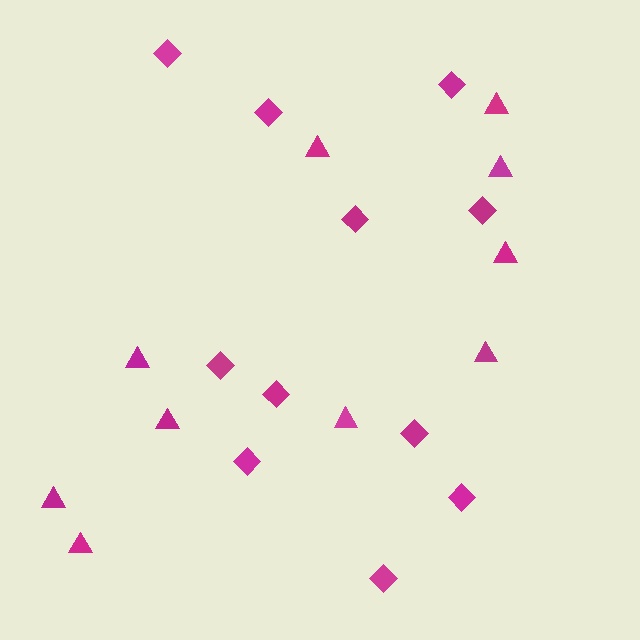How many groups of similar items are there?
There are 2 groups: one group of triangles (10) and one group of diamonds (11).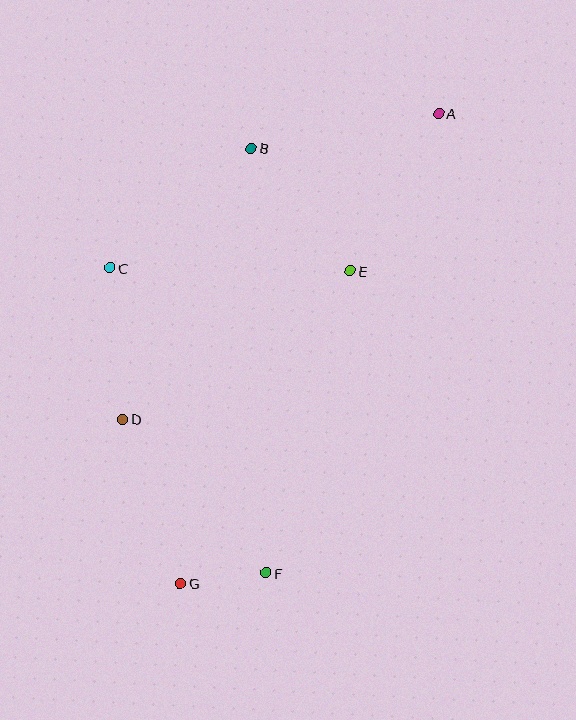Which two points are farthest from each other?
Points A and G are farthest from each other.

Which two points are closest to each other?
Points F and G are closest to each other.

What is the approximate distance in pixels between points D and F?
The distance between D and F is approximately 210 pixels.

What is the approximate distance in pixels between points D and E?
The distance between D and E is approximately 272 pixels.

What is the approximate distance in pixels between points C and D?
The distance between C and D is approximately 152 pixels.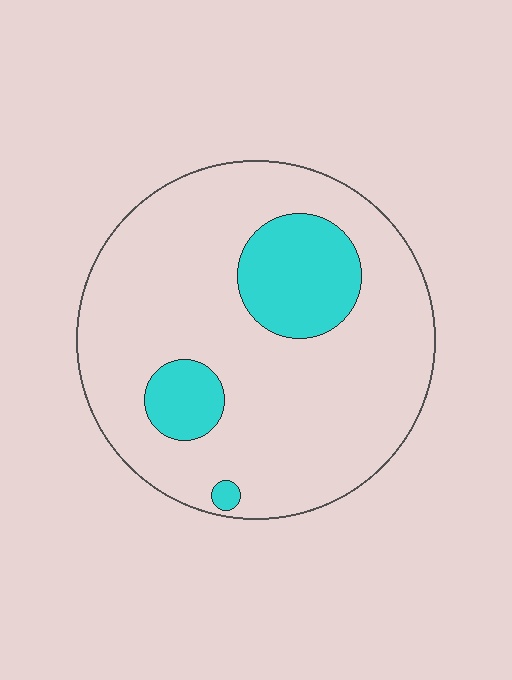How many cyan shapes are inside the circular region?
3.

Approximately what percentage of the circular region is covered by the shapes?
Approximately 20%.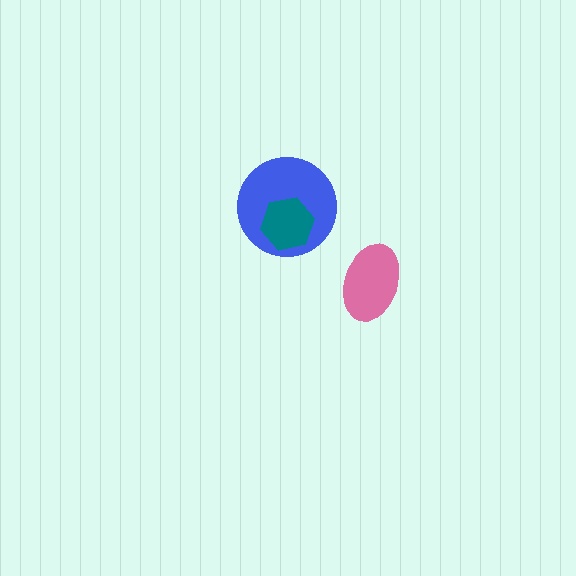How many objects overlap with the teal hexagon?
1 object overlaps with the teal hexagon.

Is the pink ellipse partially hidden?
No, no other shape covers it.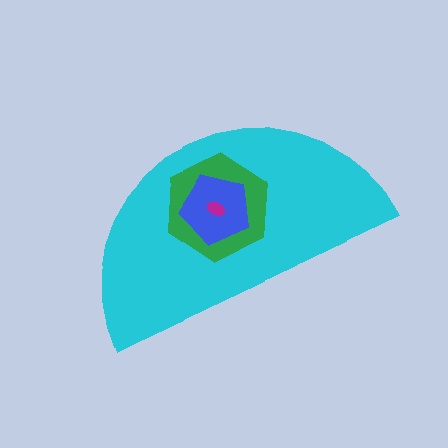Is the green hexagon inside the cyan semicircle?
Yes.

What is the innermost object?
The magenta ellipse.